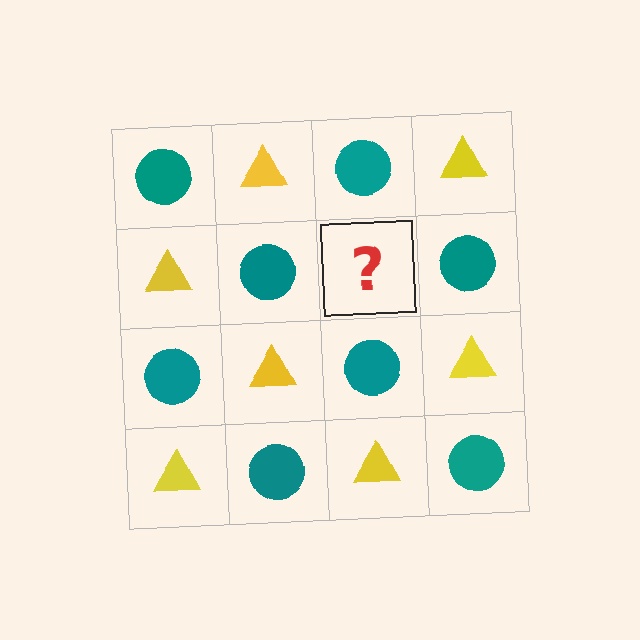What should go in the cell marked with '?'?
The missing cell should contain a yellow triangle.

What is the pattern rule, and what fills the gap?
The rule is that it alternates teal circle and yellow triangle in a checkerboard pattern. The gap should be filled with a yellow triangle.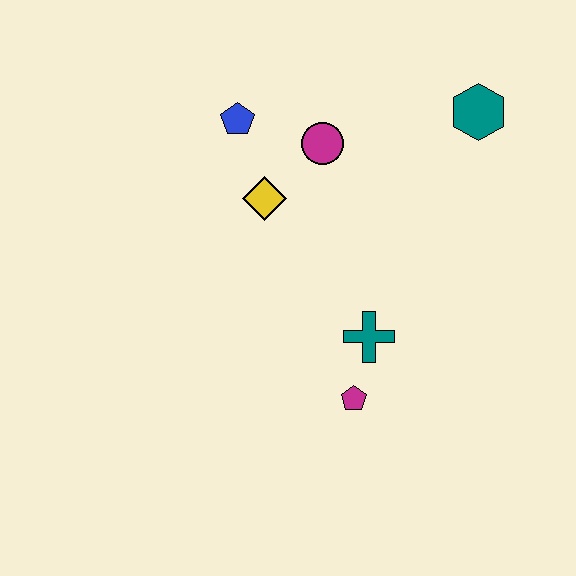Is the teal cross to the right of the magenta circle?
Yes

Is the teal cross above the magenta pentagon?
Yes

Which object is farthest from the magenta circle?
The magenta pentagon is farthest from the magenta circle.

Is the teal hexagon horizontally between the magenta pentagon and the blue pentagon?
No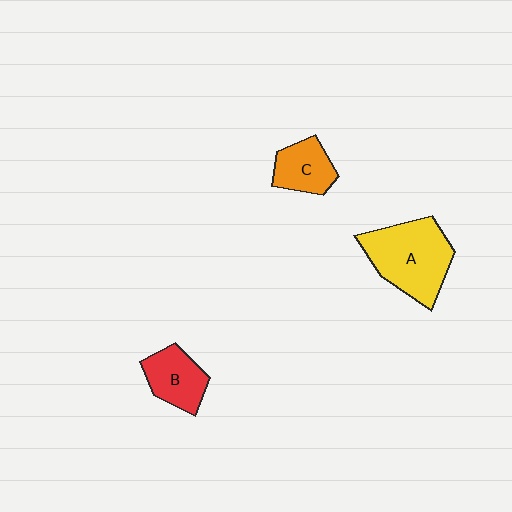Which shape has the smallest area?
Shape C (orange).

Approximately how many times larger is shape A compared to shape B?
Approximately 1.8 times.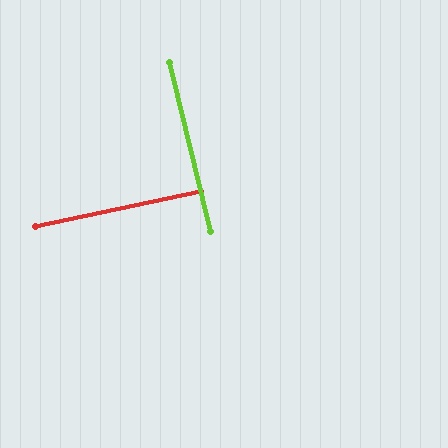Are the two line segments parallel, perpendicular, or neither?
Perpendicular — they meet at approximately 89°.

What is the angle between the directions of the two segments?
Approximately 89 degrees.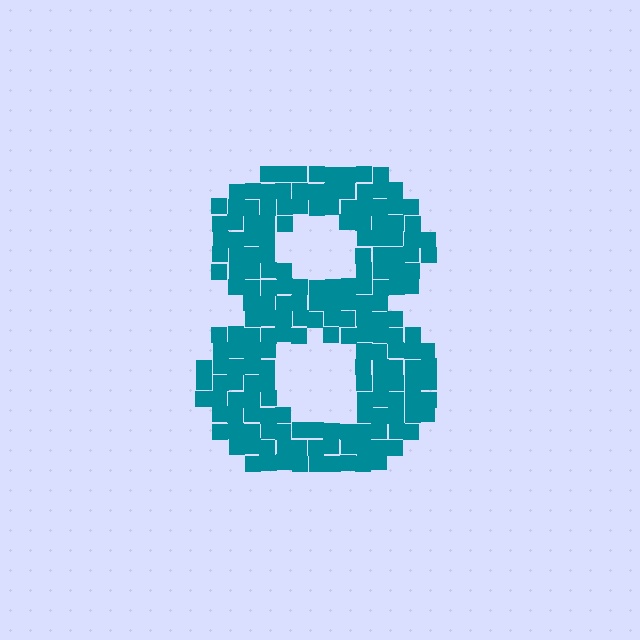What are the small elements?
The small elements are squares.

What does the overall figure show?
The overall figure shows the digit 8.